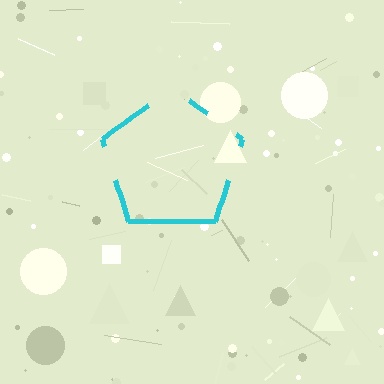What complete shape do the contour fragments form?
The contour fragments form a pentagon.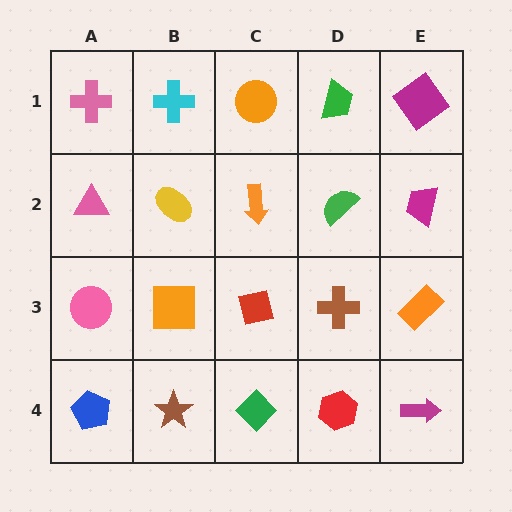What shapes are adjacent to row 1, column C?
An orange arrow (row 2, column C), a cyan cross (row 1, column B), a green trapezoid (row 1, column D).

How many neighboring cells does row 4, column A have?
2.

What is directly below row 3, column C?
A green diamond.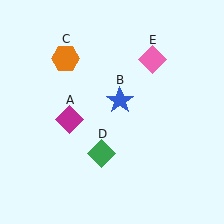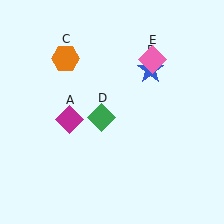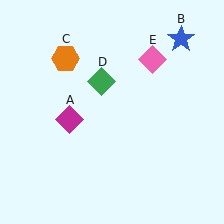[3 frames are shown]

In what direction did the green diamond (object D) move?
The green diamond (object D) moved up.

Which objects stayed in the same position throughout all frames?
Magenta diamond (object A) and orange hexagon (object C) and pink diamond (object E) remained stationary.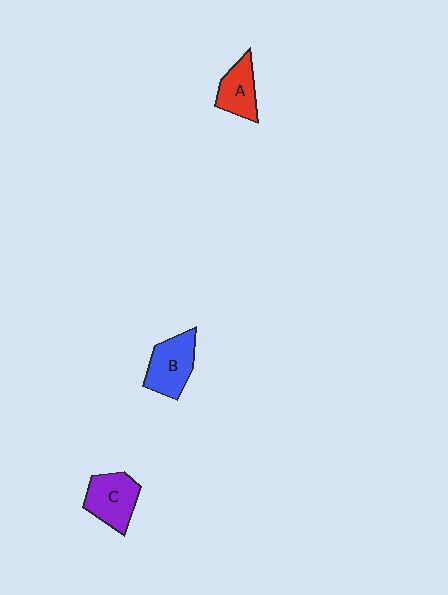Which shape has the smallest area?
Shape A (red).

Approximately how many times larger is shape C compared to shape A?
Approximately 1.3 times.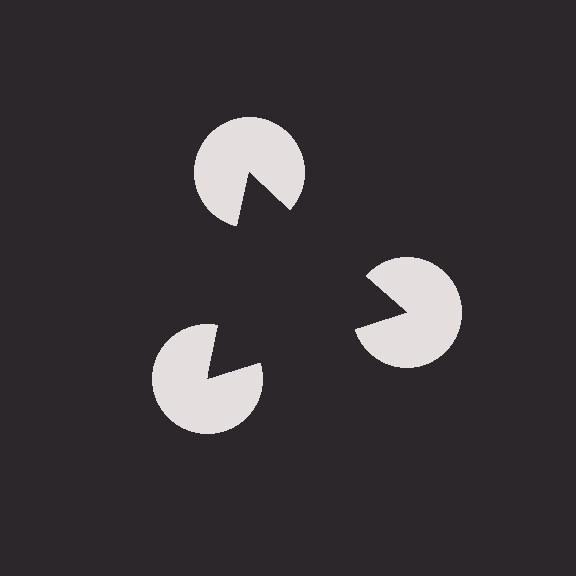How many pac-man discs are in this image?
There are 3 — one at each vertex of the illusory triangle.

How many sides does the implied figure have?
3 sides.